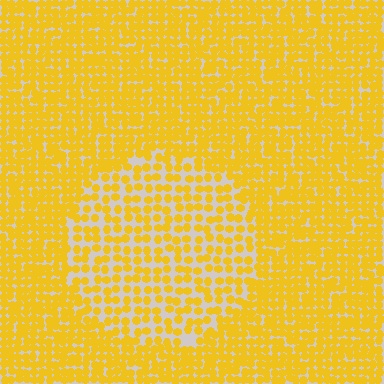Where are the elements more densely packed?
The elements are more densely packed outside the circle boundary.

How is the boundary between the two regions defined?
The boundary is defined by a change in element density (approximately 1.8x ratio). All elements are the same color, size, and shape.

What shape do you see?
I see a circle.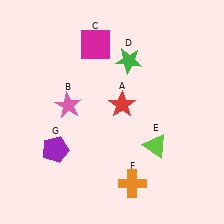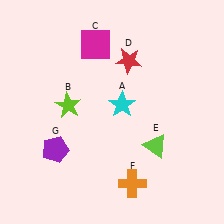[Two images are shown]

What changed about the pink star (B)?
In Image 1, B is pink. In Image 2, it changed to lime.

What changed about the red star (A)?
In Image 1, A is red. In Image 2, it changed to cyan.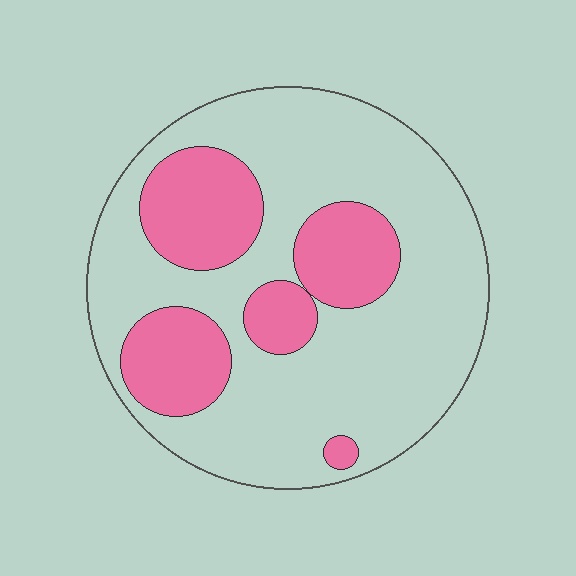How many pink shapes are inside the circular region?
5.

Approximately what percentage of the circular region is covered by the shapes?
Approximately 30%.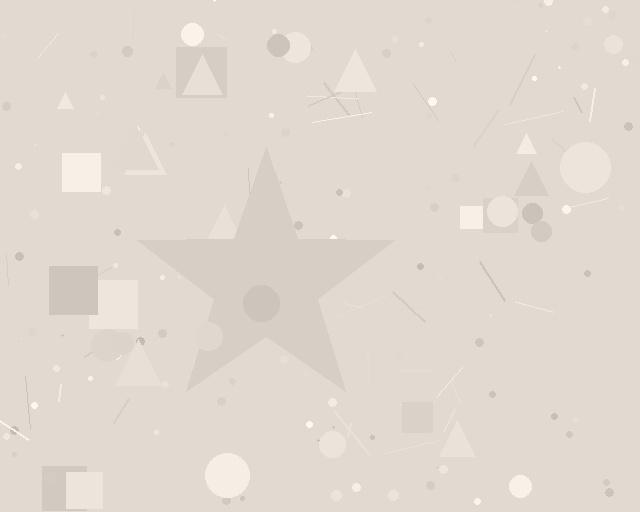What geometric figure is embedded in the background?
A star is embedded in the background.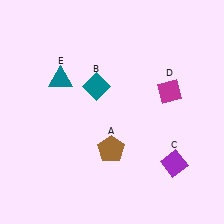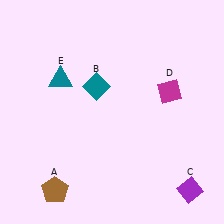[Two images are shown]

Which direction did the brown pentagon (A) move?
The brown pentagon (A) moved left.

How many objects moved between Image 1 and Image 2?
2 objects moved between the two images.